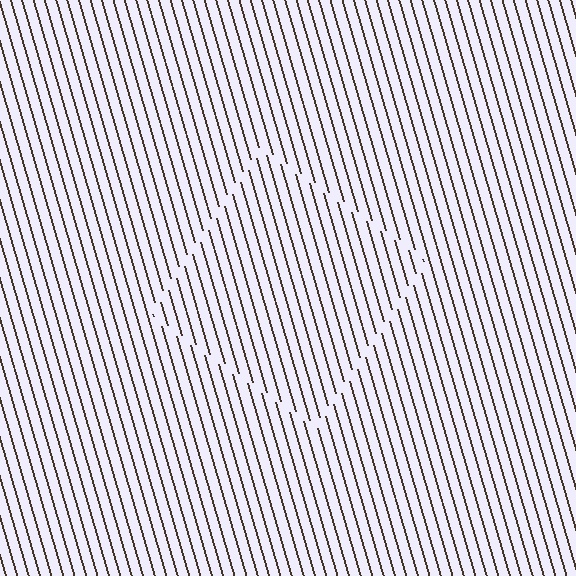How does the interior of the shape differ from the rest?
The interior of the shape contains the same grating, shifted by half a period — the contour is defined by the phase discontinuity where line-ends from the inner and outer gratings abut.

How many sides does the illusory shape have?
4 sides — the line-ends trace a square.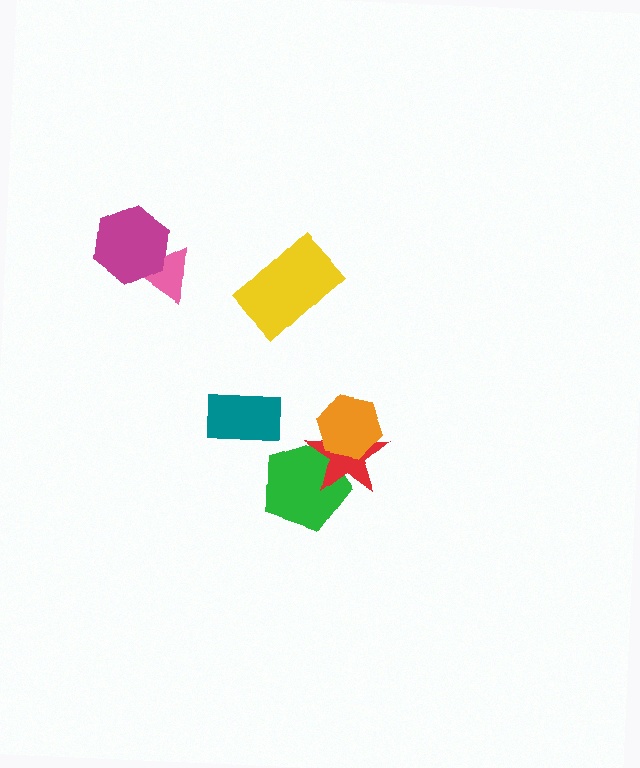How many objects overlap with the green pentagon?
1 object overlaps with the green pentagon.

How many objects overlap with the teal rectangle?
0 objects overlap with the teal rectangle.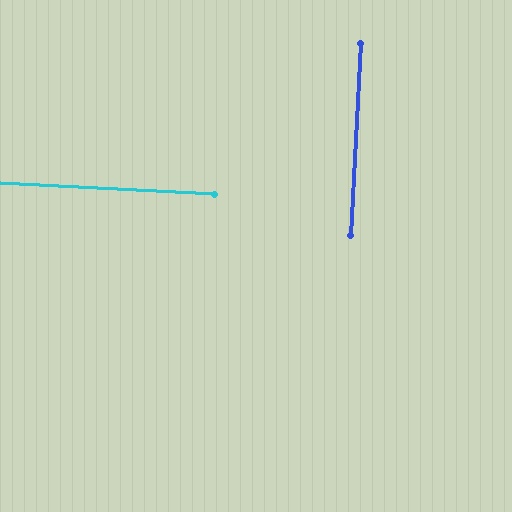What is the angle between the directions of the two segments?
Approximately 90 degrees.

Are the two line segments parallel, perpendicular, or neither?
Perpendicular — they meet at approximately 90°.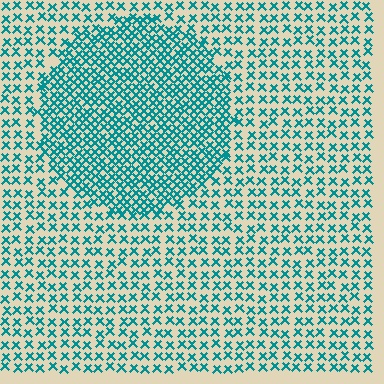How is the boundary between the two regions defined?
The boundary is defined by a change in element density (approximately 2.0x ratio). All elements are the same color, size, and shape.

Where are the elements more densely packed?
The elements are more densely packed inside the circle boundary.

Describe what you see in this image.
The image contains small teal elements arranged at two different densities. A circle-shaped region is visible where the elements are more densely packed than the surrounding area.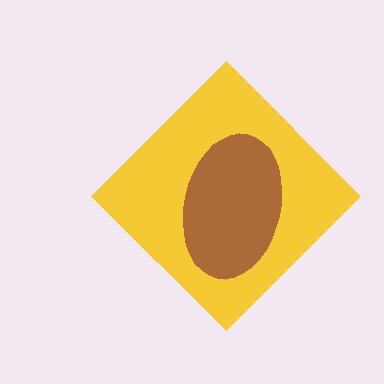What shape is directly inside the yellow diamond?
The brown ellipse.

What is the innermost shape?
The brown ellipse.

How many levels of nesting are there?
2.